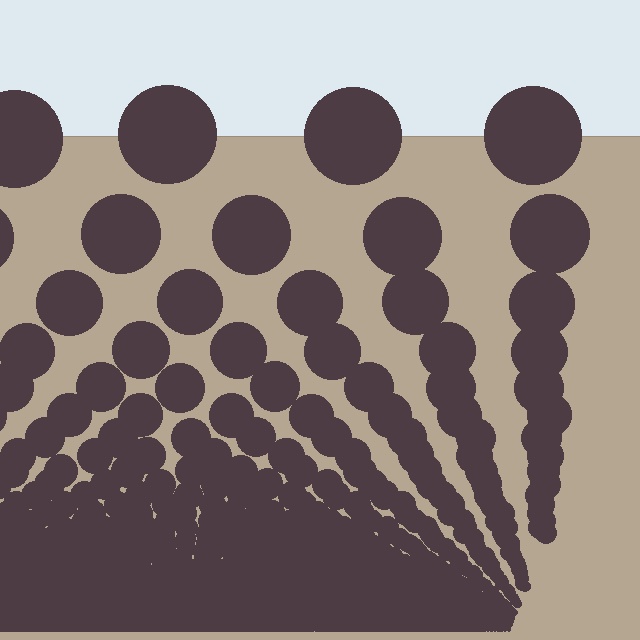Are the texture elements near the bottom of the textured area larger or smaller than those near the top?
Smaller. The gradient is inverted — elements near the bottom are smaller and denser.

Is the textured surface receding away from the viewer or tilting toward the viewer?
The surface appears to tilt toward the viewer. Texture elements get larger and sparser toward the top.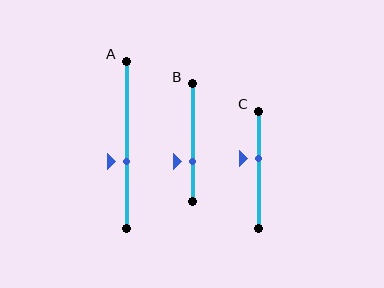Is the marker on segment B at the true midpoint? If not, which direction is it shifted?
No, the marker on segment B is shifted downward by about 16% of the segment length.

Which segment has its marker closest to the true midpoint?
Segment C has its marker closest to the true midpoint.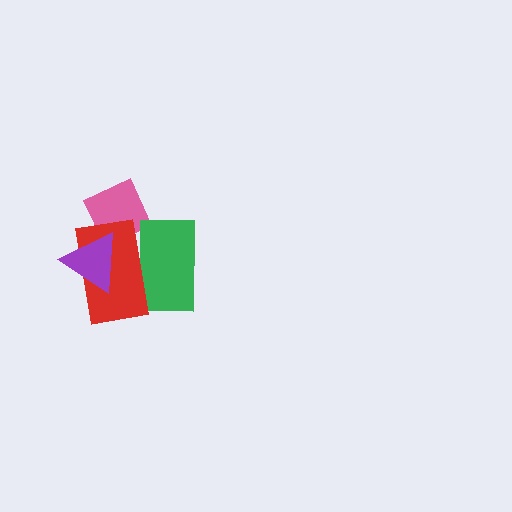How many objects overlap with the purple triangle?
2 objects overlap with the purple triangle.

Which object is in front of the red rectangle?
The purple triangle is in front of the red rectangle.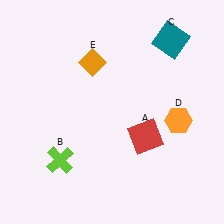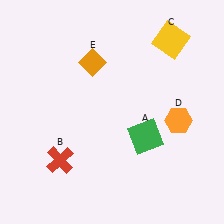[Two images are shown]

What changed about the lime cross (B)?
In Image 1, B is lime. In Image 2, it changed to red.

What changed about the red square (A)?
In Image 1, A is red. In Image 2, it changed to green.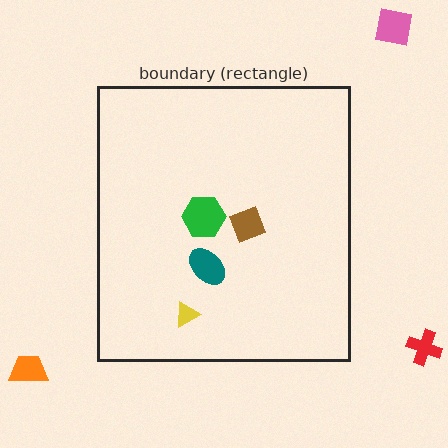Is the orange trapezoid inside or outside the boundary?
Outside.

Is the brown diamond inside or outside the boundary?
Inside.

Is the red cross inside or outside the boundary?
Outside.